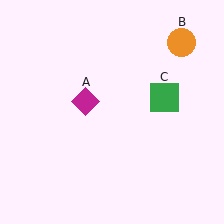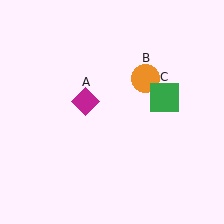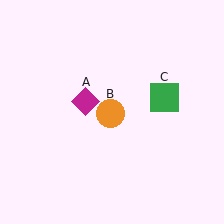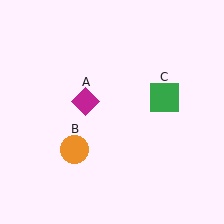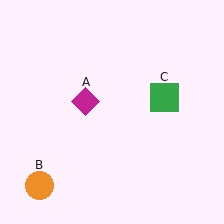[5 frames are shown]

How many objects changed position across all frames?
1 object changed position: orange circle (object B).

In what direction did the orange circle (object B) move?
The orange circle (object B) moved down and to the left.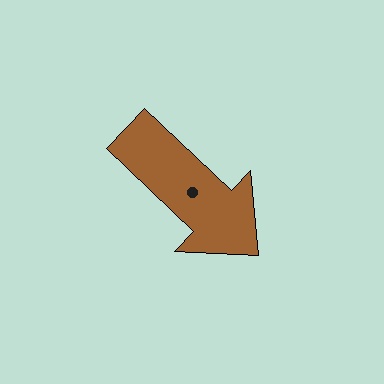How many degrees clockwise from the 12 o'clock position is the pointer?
Approximately 133 degrees.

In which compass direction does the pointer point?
Southeast.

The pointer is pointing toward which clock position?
Roughly 4 o'clock.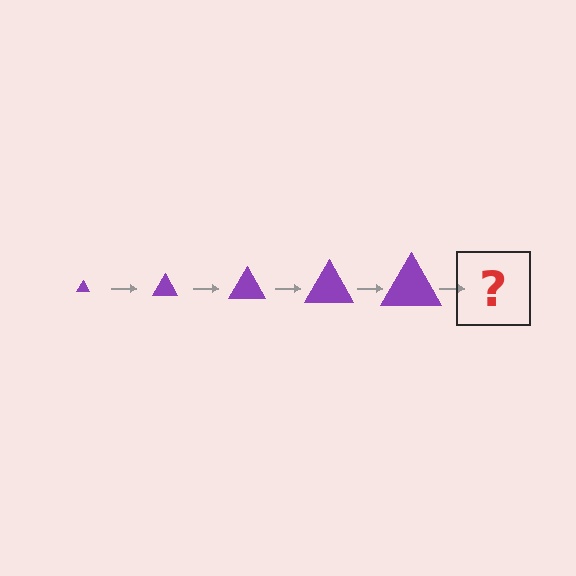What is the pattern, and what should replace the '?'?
The pattern is that the triangle gets progressively larger each step. The '?' should be a purple triangle, larger than the previous one.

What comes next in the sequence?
The next element should be a purple triangle, larger than the previous one.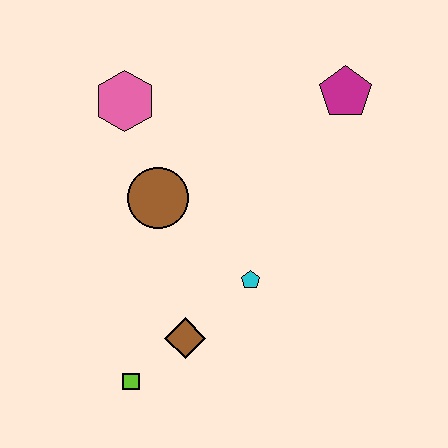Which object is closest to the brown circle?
The pink hexagon is closest to the brown circle.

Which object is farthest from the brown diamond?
The magenta pentagon is farthest from the brown diamond.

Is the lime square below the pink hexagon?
Yes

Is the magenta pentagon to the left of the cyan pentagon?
No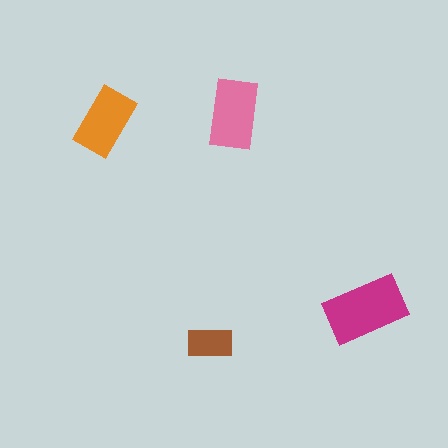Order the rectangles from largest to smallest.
the magenta one, the pink one, the orange one, the brown one.